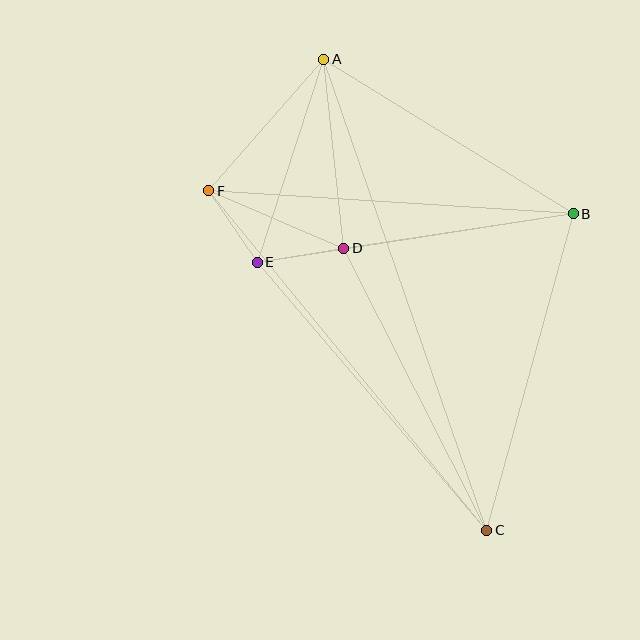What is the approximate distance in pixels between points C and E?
The distance between C and E is approximately 353 pixels.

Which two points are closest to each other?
Points E and F are closest to each other.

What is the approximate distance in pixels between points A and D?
The distance between A and D is approximately 190 pixels.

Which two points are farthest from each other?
Points A and C are farthest from each other.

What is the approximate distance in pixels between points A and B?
The distance between A and B is approximately 294 pixels.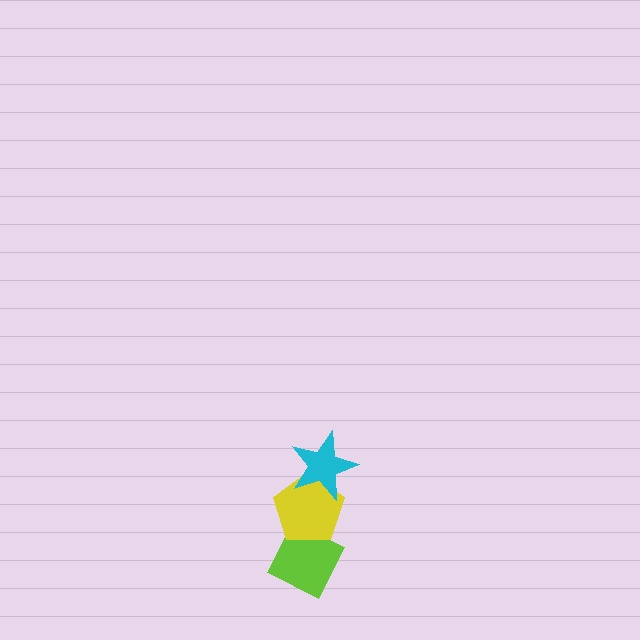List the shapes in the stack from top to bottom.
From top to bottom: the cyan star, the yellow pentagon, the lime diamond.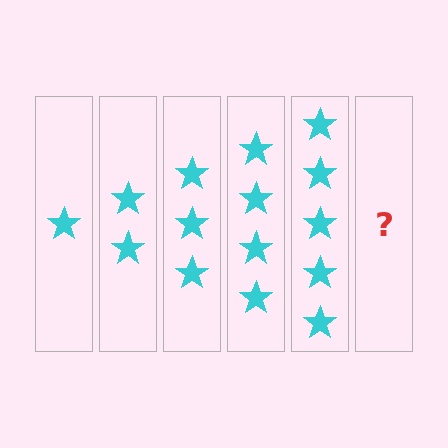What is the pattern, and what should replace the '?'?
The pattern is that each step adds one more star. The '?' should be 6 stars.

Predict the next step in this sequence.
The next step is 6 stars.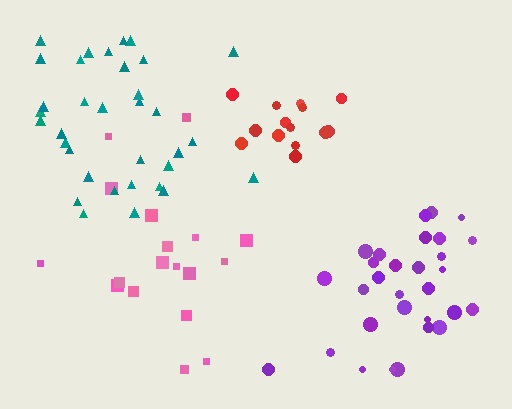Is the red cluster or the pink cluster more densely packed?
Red.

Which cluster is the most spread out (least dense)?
Pink.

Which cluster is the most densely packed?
Red.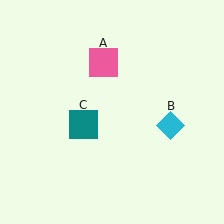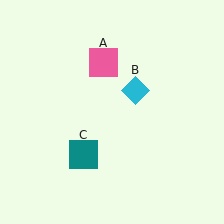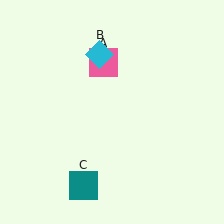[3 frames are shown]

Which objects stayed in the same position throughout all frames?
Pink square (object A) remained stationary.